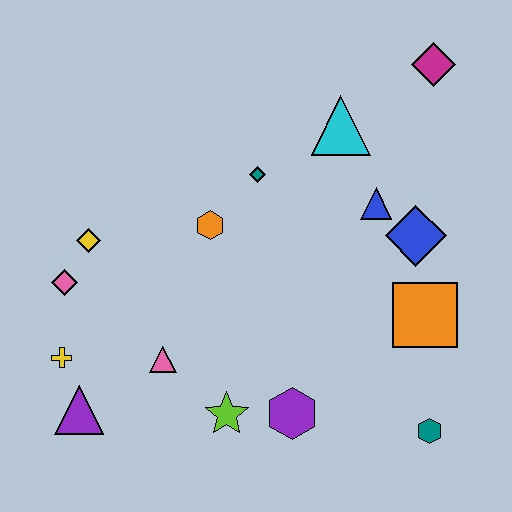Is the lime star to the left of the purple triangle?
No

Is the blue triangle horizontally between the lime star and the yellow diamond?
No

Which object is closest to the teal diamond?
The orange hexagon is closest to the teal diamond.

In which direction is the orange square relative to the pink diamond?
The orange square is to the right of the pink diamond.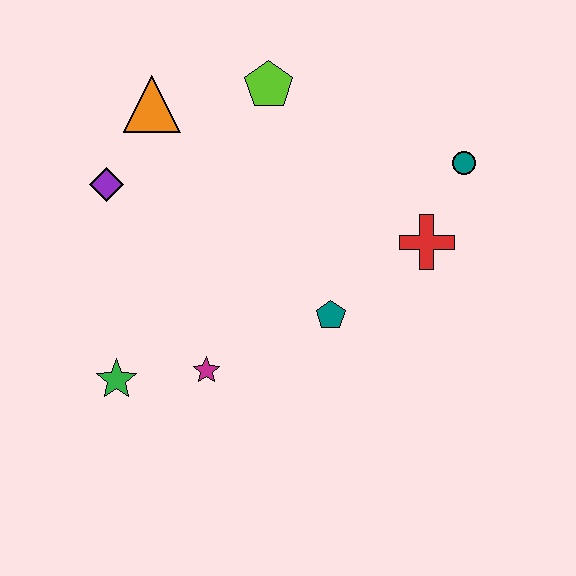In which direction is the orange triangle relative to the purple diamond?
The orange triangle is above the purple diamond.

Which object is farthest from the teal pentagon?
The orange triangle is farthest from the teal pentagon.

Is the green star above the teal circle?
No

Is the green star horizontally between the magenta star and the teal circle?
No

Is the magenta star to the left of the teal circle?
Yes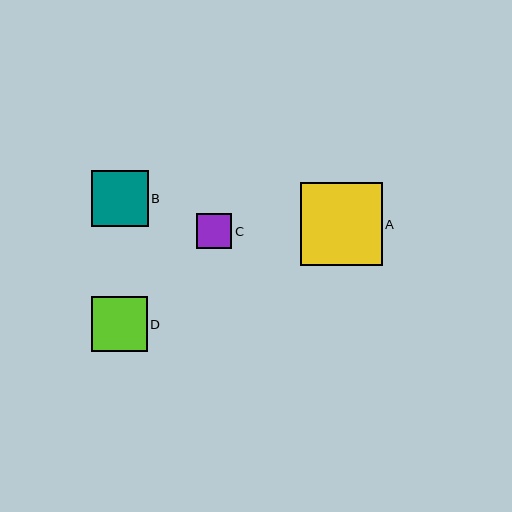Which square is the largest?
Square A is the largest with a size of approximately 82 pixels.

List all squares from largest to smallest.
From largest to smallest: A, B, D, C.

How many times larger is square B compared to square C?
Square B is approximately 1.6 times the size of square C.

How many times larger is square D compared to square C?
Square D is approximately 1.6 times the size of square C.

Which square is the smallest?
Square C is the smallest with a size of approximately 35 pixels.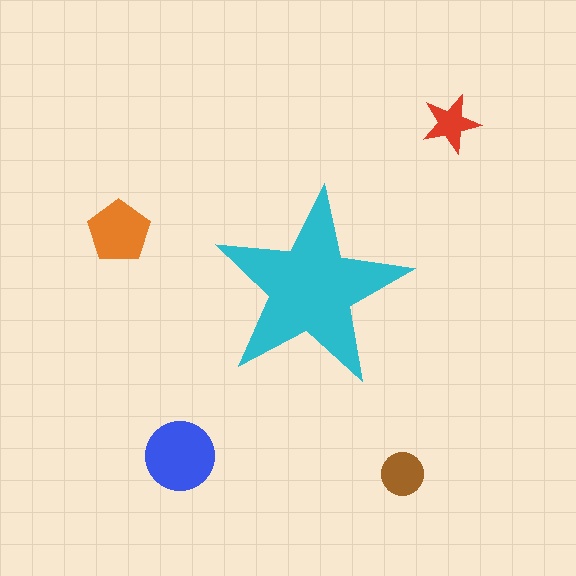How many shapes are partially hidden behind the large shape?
0 shapes are partially hidden.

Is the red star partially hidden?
No, the red star is fully visible.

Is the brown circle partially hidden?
No, the brown circle is fully visible.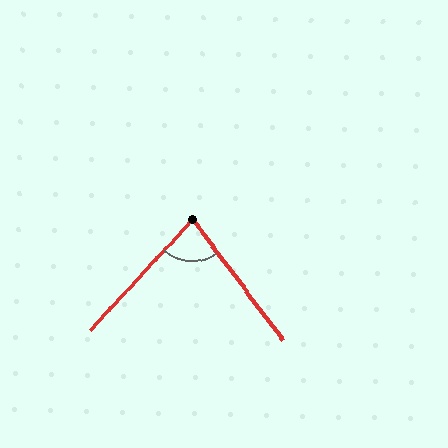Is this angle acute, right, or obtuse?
It is acute.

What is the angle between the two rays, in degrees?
Approximately 80 degrees.